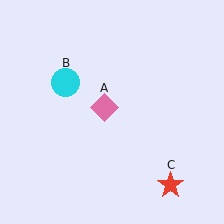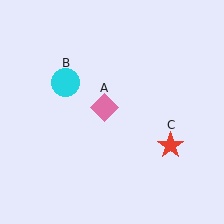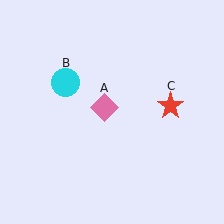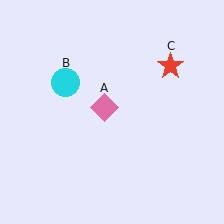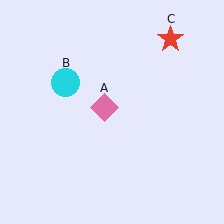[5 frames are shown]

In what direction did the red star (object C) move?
The red star (object C) moved up.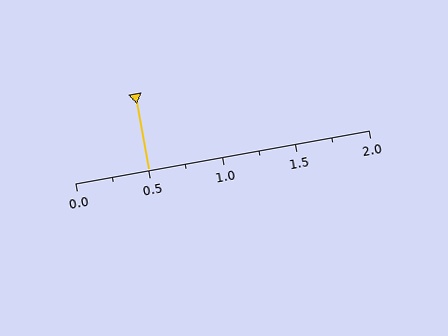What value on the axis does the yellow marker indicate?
The marker indicates approximately 0.5.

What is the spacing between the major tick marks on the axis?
The major ticks are spaced 0.5 apart.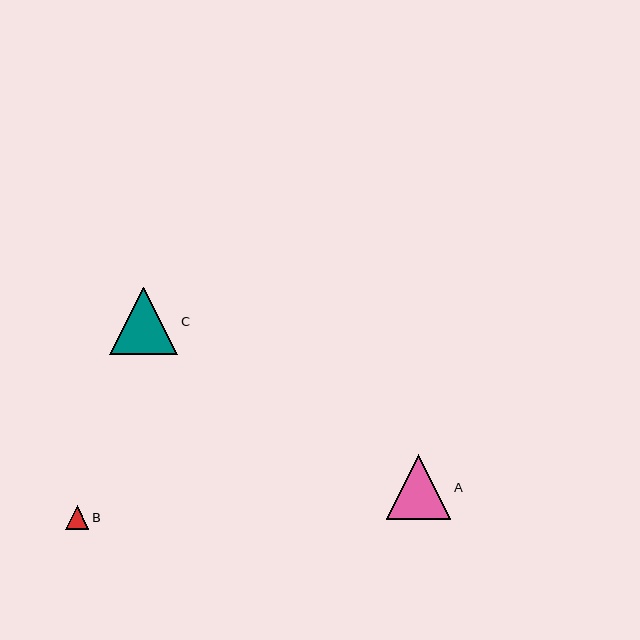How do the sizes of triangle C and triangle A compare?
Triangle C and triangle A are approximately the same size.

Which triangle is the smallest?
Triangle B is the smallest with a size of approximately 23 pixels.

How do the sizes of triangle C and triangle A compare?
Triangle C and triangle A are approximately the same size.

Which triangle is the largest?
Triangle C is the largest with a size of approximately 68 pixels.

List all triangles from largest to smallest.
From largest to smallest: C, A, B.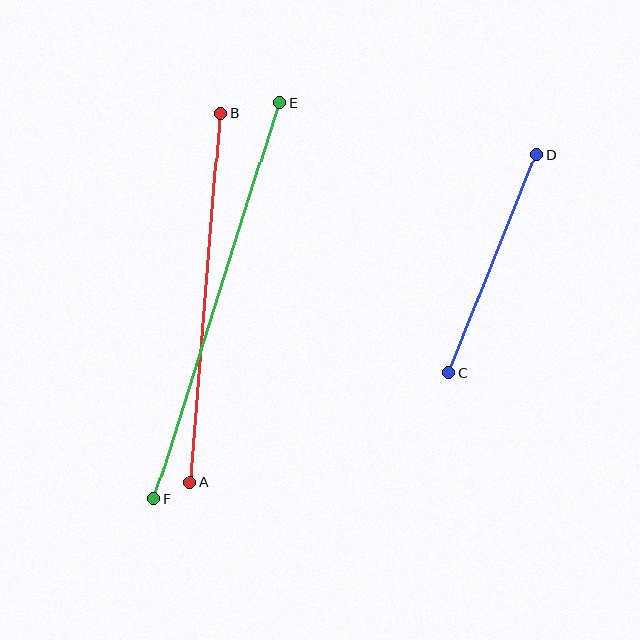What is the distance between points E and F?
The distance is approximately 416 pixels.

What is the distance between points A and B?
The distance is approximately 370 pixels.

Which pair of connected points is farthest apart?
Points E and F are farthest apart.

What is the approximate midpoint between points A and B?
The midpoint is at approximately (205, 297) pixels.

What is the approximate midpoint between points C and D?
The midpoint is at approximately (492, 264) pixels.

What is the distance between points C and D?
The distance is approximately 236 pixels.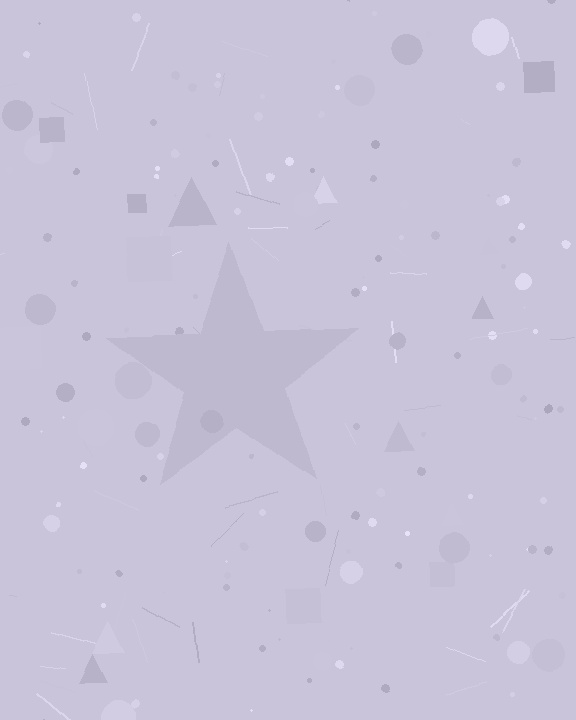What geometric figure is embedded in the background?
A star is embedded in the background.